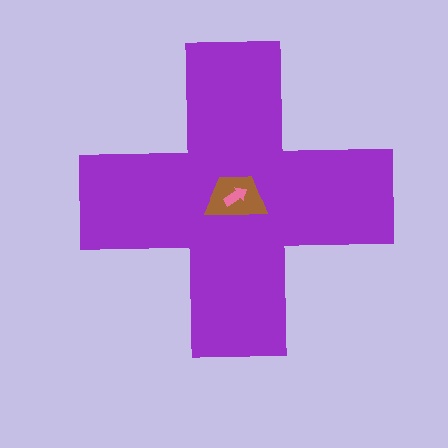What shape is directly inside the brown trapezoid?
The pink arrow.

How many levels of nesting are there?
3.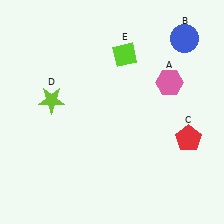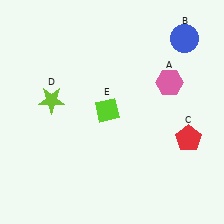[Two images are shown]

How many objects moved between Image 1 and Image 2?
1 object moved between the two images.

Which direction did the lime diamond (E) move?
The lime diamond (E) moved down.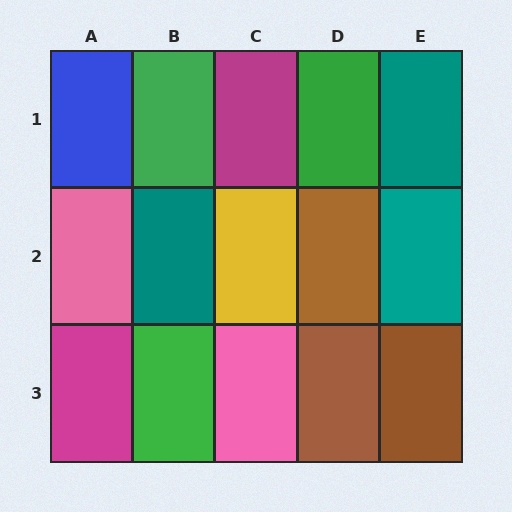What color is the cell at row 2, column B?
Teal.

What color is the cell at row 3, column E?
Brown.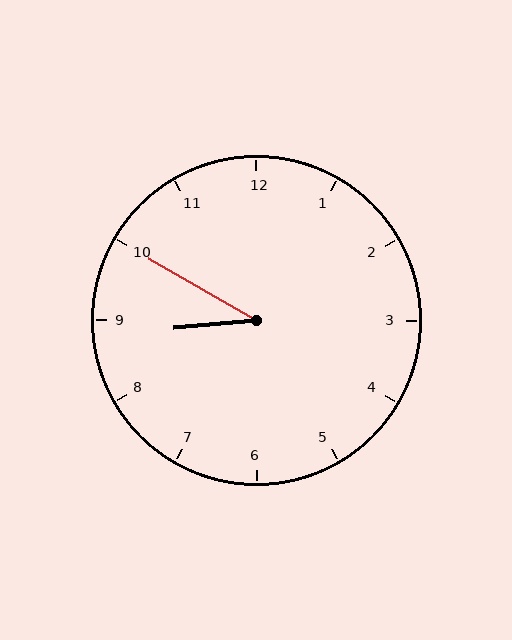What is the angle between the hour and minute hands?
Approximately 35 degrees.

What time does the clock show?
8:50.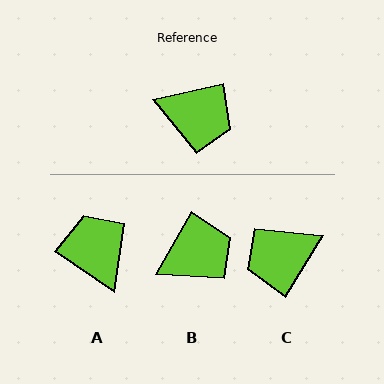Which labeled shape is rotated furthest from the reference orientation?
C, about 135 degrees away.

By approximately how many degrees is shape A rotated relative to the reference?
Approximately 133 degrees counter-clockwise.